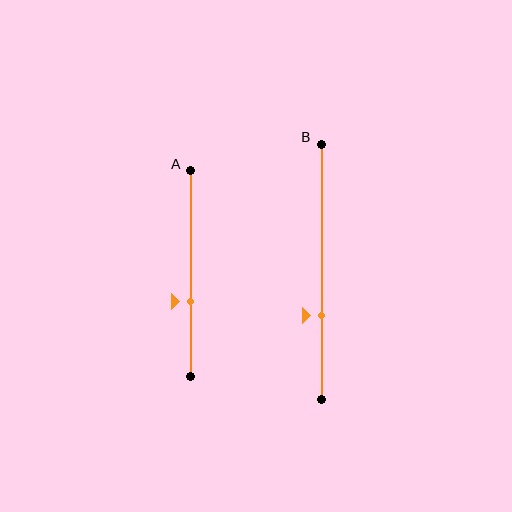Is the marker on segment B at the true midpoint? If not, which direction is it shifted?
No, the marker on segment B is shifted downward by about 17% of the segment length.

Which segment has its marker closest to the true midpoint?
Segment A has its marker closest to the true midpoint.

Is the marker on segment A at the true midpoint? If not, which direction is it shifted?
No, the marker on segment A is shifted downward by about 13% of the segment length.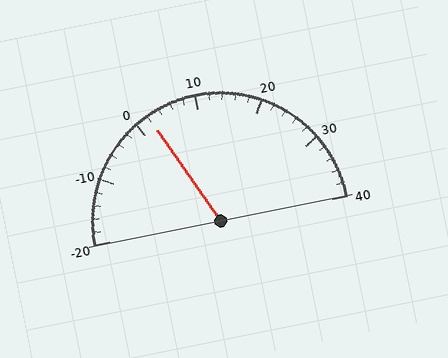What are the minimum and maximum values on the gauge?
The gauge ranges from -20 to 40.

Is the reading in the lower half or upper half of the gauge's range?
The reading is in the lower half of the range (-20 to 40).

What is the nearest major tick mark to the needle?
The nearest major tick mark is 0.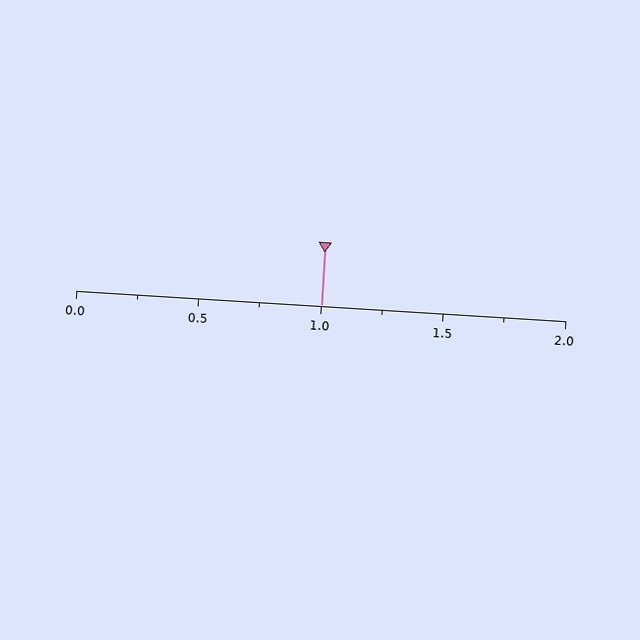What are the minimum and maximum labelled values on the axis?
The axis runs from 0.0 to 2.0.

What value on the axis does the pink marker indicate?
The marker indicates approximately 1.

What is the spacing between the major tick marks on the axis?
The major ticks are spaced 0.5 apart.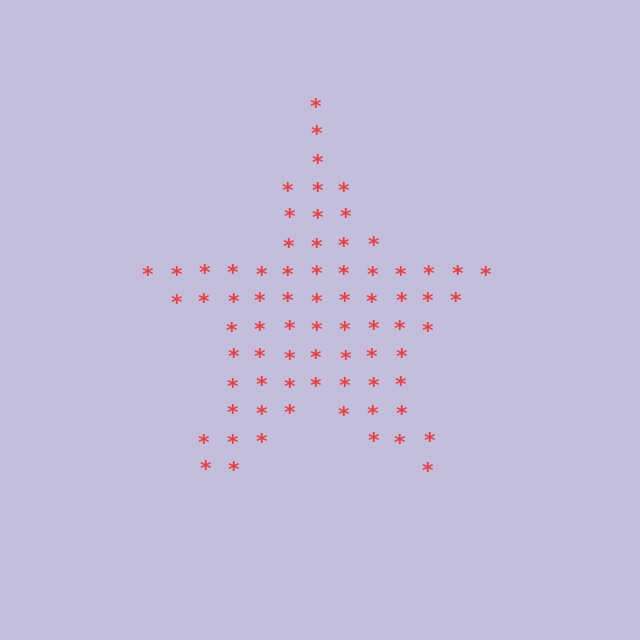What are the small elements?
The small elements are asterisks.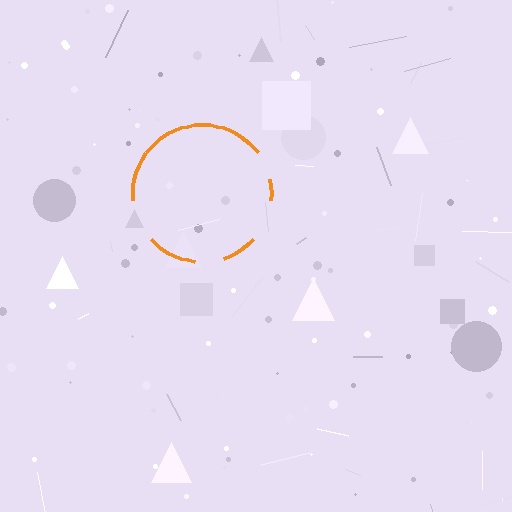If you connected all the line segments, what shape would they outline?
They would outline a circle.